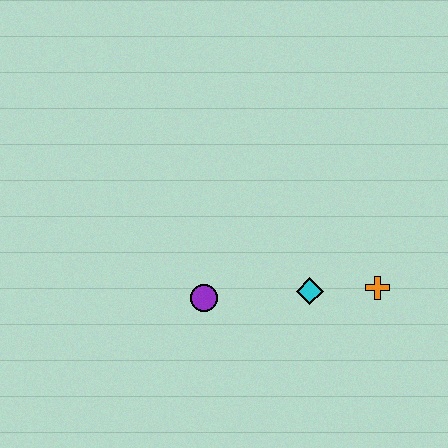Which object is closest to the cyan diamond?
The orange cross is closest to the cyan diamond.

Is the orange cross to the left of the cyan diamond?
No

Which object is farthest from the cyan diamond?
The purple circle is farthest from the cyan diamond.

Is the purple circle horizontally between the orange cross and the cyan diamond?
No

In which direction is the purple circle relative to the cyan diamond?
The purple circle is to the left of the cyan diamond.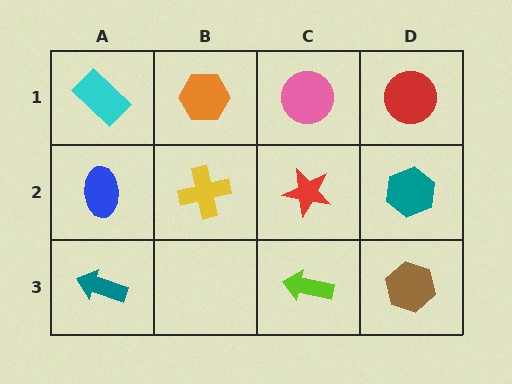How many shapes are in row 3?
3 shapes.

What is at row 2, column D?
A teal hexagon.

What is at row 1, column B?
An orange hexagon.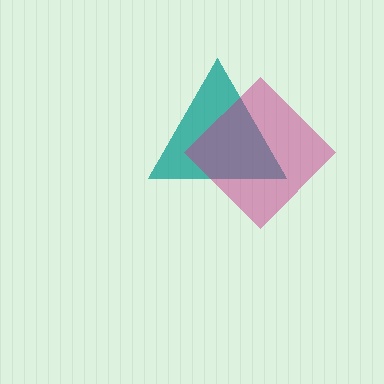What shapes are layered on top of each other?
The layered shapes are: a teal triangle, a magenta diamond.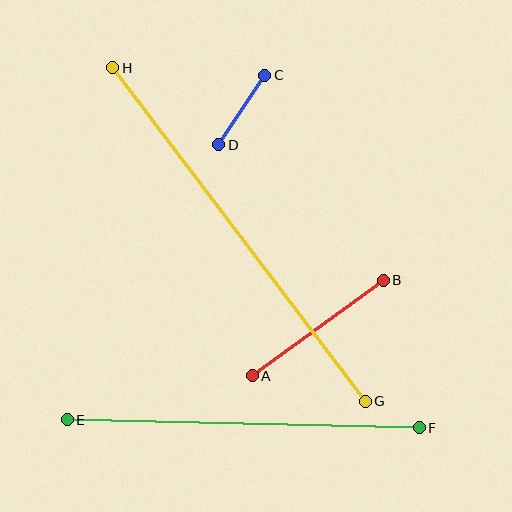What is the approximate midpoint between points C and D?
The midpoint is at approximately (242, 110) pixels.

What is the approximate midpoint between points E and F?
The midpoint is at approximately (243, 424) pixels.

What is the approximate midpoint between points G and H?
The midpoint is at approximately (239, 234) pixels.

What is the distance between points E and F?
The distance is approximately 352 pixels.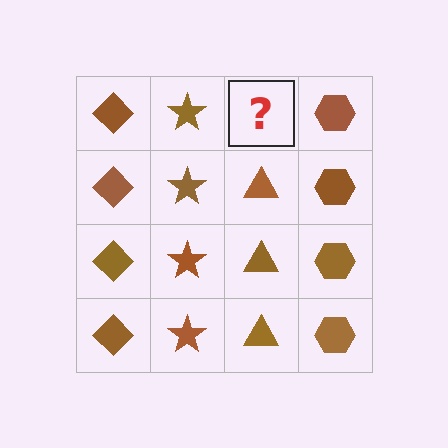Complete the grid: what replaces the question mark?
The question mark should be replaced with a brown triangle.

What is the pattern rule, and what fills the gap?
The rule is that each column has a consistent shape. The gap should be filled with a brown triangle.